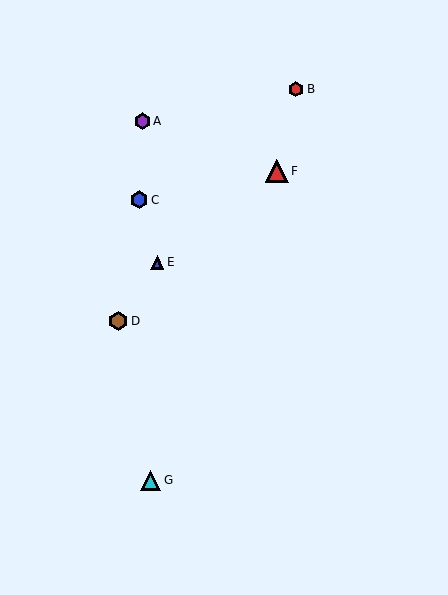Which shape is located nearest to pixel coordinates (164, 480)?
The cyan triangle (labeled G) at (150, 480) is nearest to that location.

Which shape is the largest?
The red triangle (labeled F) is the largest.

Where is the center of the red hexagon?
The center of the red hexagon is at (296, 89).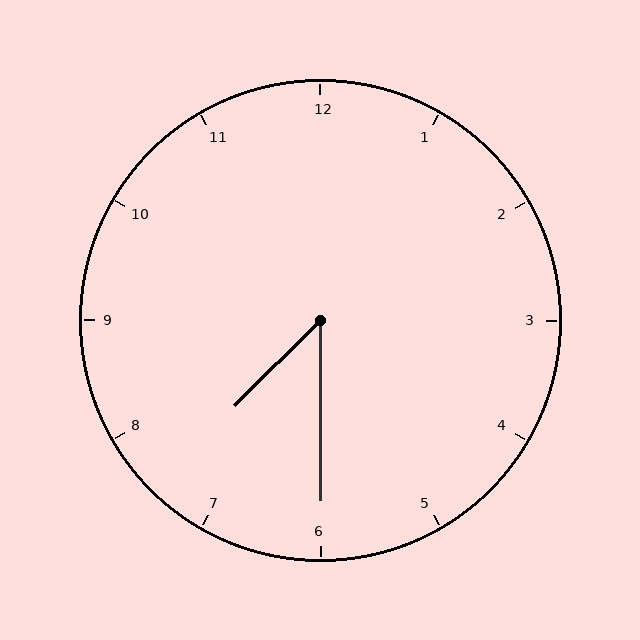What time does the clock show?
7:30.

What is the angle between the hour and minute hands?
Approximately 45 degrees.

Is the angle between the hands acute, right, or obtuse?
It is acute.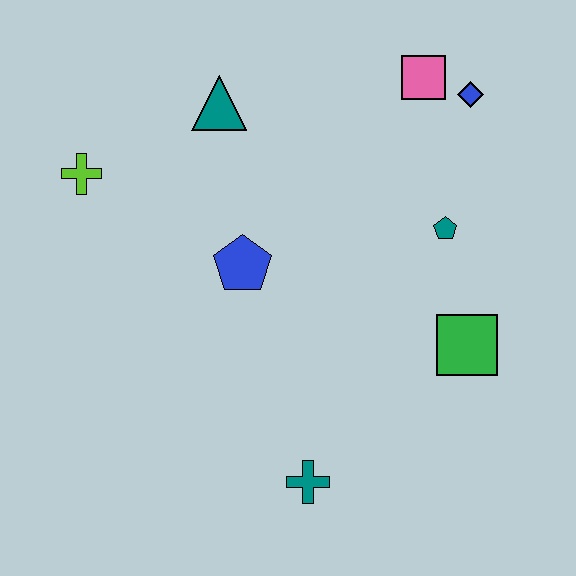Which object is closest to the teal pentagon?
The green square is closest to the teal pentagon.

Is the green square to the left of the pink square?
No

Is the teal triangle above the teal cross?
Yes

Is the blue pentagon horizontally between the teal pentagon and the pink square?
No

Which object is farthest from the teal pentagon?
The lime cross is farthest from the teal pentagon.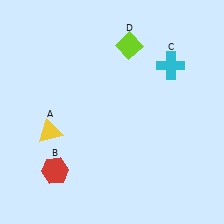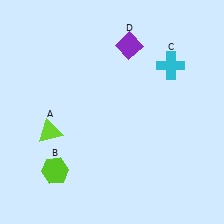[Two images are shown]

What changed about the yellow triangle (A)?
In Image 1, A is yellow. In Image 2, it changed to lime.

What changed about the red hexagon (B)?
In Image 1, B is red. In Image 2, it changed to lime.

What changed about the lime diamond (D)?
In Image 1, D is lime. In Image 2, it changed to purple.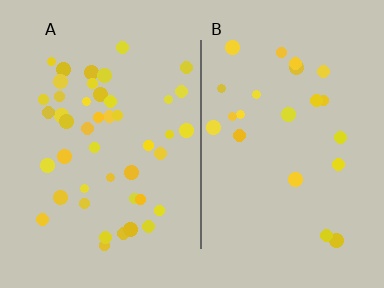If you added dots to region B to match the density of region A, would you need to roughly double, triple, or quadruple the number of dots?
Approximately double.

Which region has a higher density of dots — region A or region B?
A (the left).